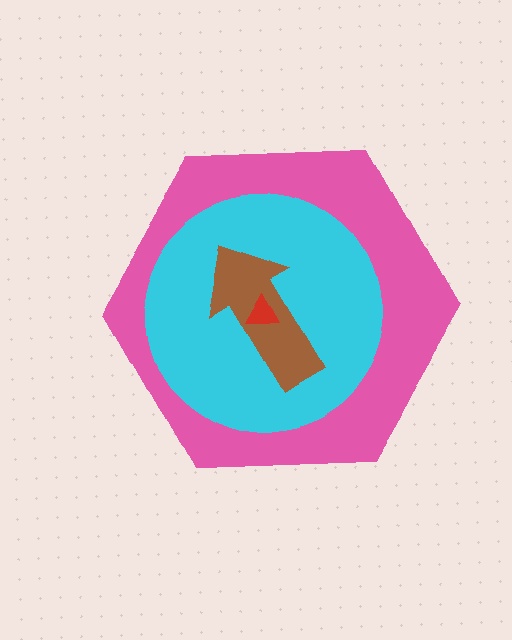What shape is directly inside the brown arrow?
The red triangle.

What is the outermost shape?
The pink hexagon.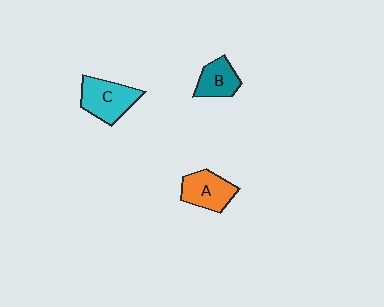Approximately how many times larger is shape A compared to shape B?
Approximately 1.3 times.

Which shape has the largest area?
Shape C (cyan).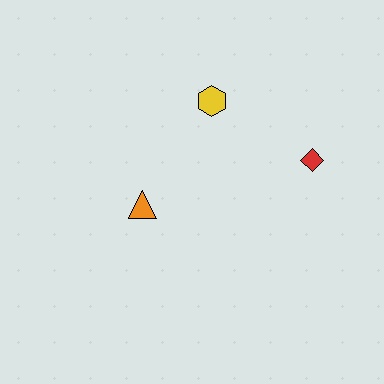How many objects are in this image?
There are 3 objects.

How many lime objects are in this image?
There are no lime objects.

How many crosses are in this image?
There are no crosses.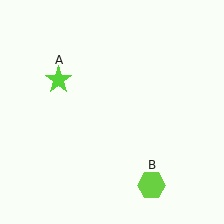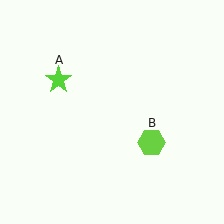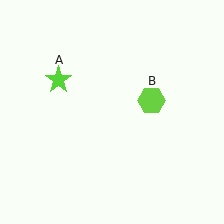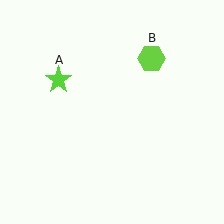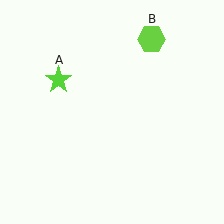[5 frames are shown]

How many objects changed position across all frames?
1 object changed position: lime hexagon (object B).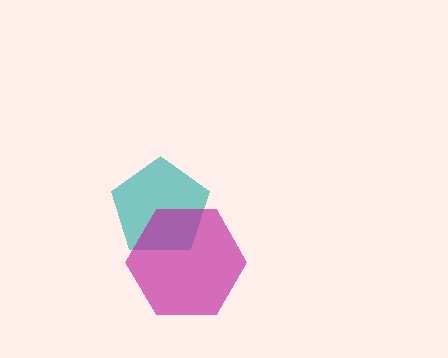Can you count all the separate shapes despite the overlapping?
Yes, there are 2 separate shapes.